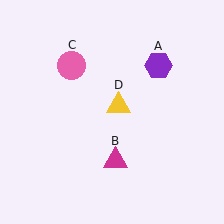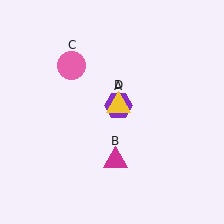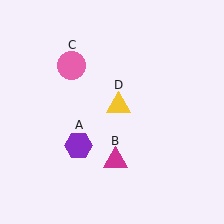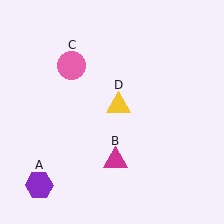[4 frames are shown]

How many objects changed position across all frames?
1 object changed position: purple hexagon (object A).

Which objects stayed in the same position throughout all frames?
Magenta triangle (object B) and pink circle (object C) and yellow triangle (object D) remained stationary.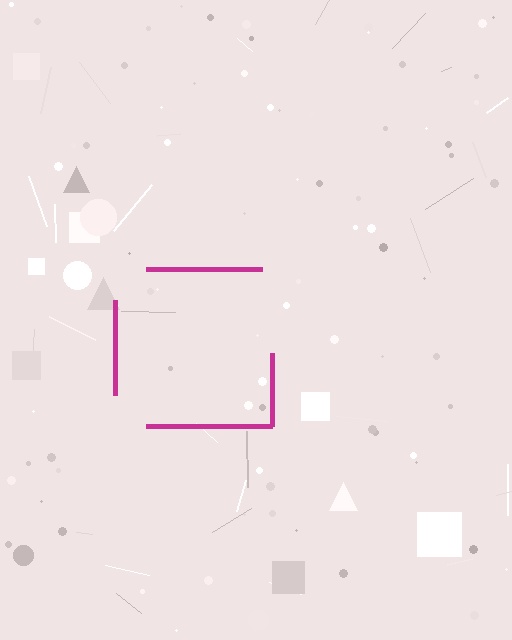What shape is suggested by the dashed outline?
The dashed outline suggests a square.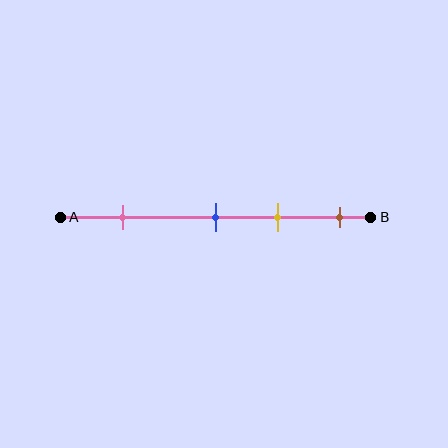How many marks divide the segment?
There are 4 marks dividing the segment.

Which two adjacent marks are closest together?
The blue and yellow marks are the closest adjacent pair.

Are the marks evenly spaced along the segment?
No, the marks are not evenly spaced.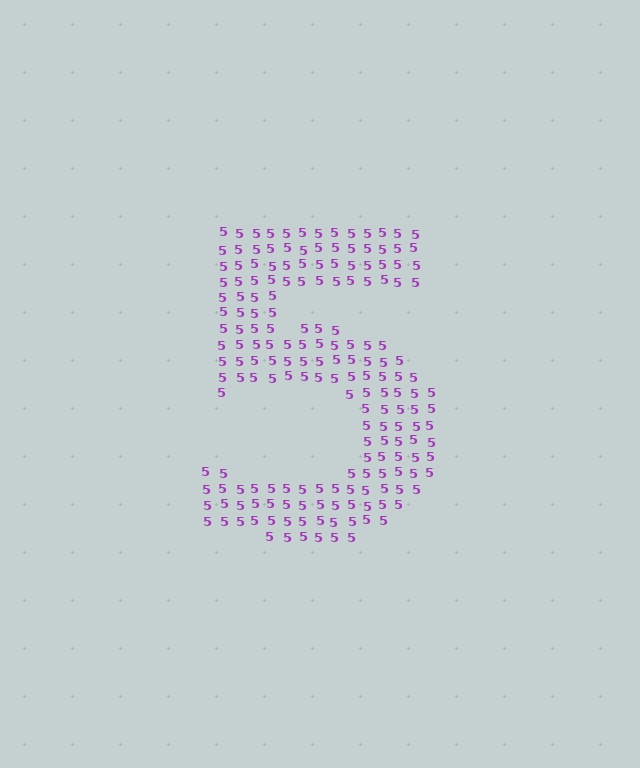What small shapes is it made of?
It is made of small digit 5's.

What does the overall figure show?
The overall figure shows the digit 5.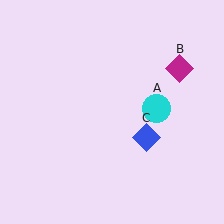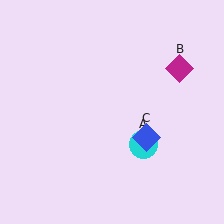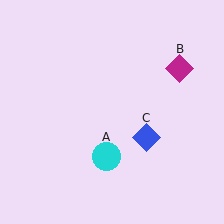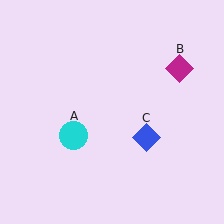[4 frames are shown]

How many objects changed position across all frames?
1 object changed position: cyan circle (object A).